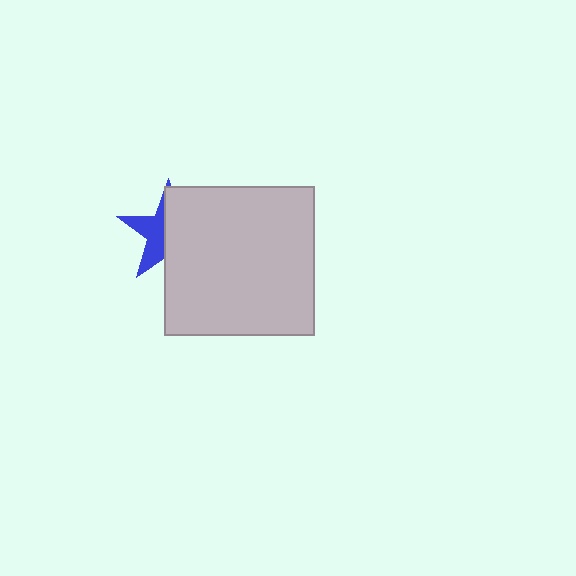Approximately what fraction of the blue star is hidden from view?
Roughly 59% of the blue star is hidden behind the light gray square.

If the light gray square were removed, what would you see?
You would see the complete blue star.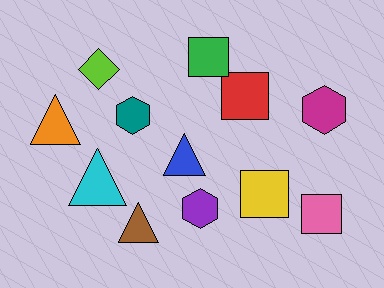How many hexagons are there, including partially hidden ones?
There are 3 hexagons.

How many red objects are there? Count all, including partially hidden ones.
There is 1 red object.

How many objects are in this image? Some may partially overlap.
There are 12 objects.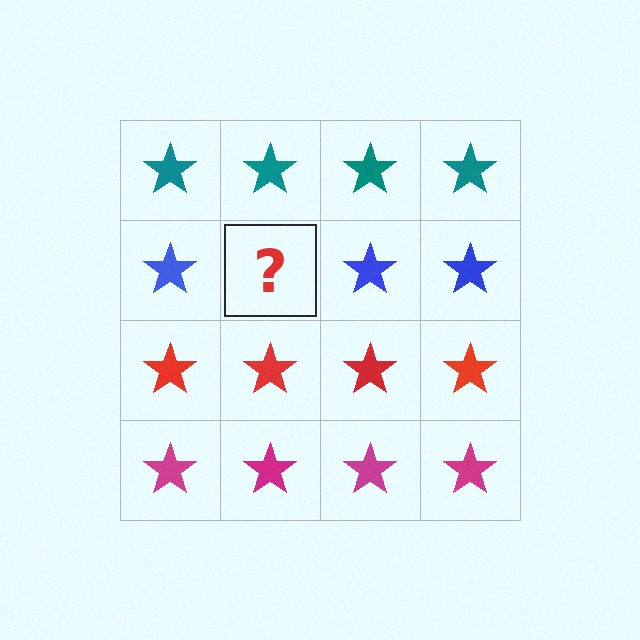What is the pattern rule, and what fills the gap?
The rule is that each row has a consistent color. The gap should be filled with a blue star.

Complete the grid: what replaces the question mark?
The question mark should be replaced with a blue star.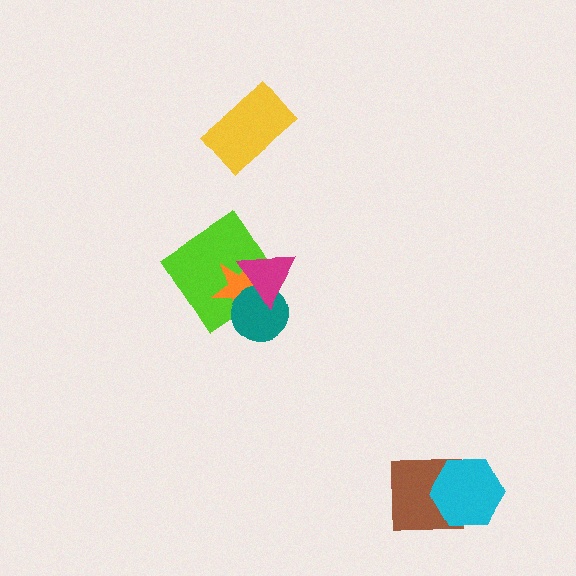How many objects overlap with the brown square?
1 object overlaps with the brown square.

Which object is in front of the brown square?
The cyan hexagon is in front of the brown square.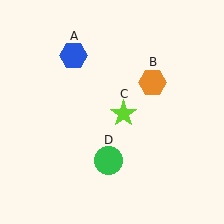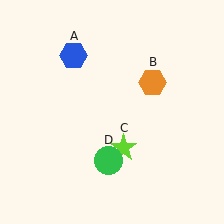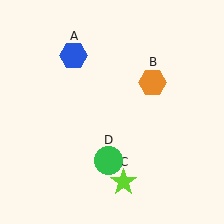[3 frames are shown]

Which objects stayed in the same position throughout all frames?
Blue hexagon (object A) and orange hexagon (object B) and green circle (object D) remained stationary.